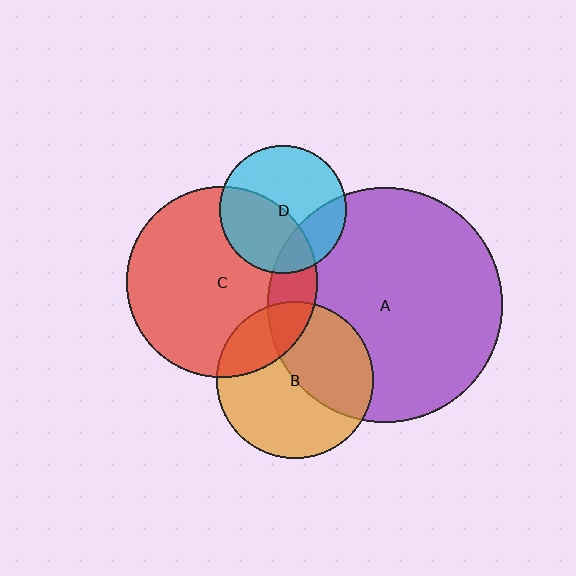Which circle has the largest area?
Circle A (purple).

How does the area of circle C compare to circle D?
Approximately 2.2 times.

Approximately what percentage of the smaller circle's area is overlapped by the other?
Approximately 45%.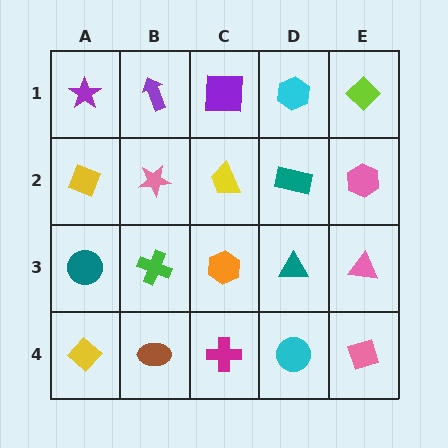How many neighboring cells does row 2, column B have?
4.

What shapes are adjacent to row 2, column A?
A purple star (row 1, column A), a teal circle (row 3, column A), a pink star (row 2, column B).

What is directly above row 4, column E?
A pink triangle.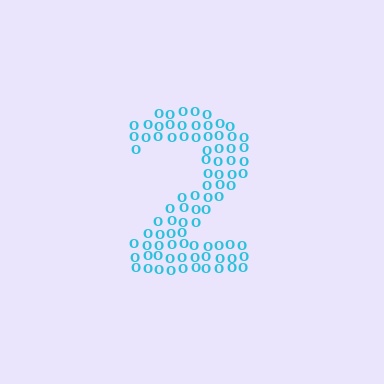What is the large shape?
The large shape is the digit 2.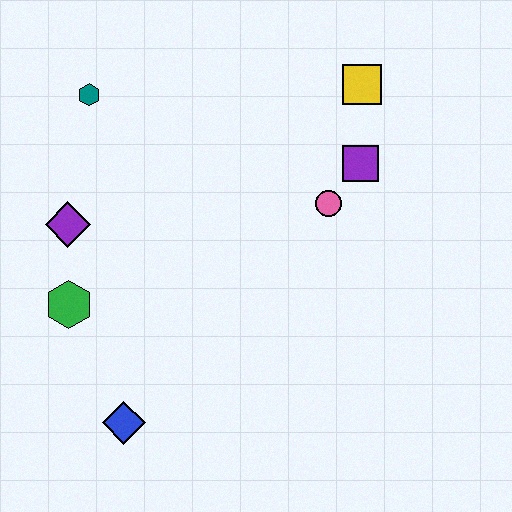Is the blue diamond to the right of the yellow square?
No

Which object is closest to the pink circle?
The purple square is closest to the pink circle.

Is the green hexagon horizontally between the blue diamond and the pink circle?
No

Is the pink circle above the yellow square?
No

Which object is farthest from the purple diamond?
The yellow square is farthest from the purple diamond.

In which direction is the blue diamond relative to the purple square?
The blue diamond is below the purple square.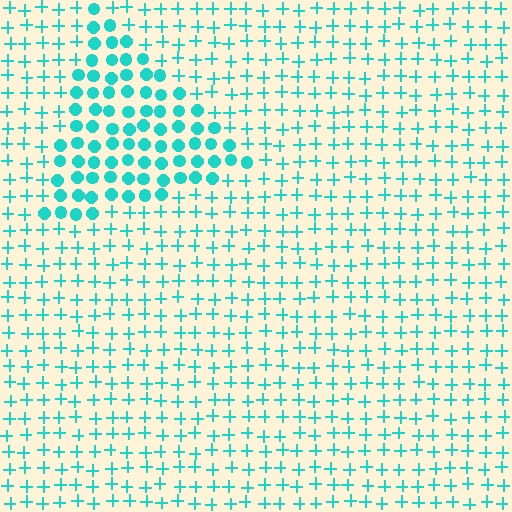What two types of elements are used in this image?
The image uses circles inside the triangle region and plus signs outside it.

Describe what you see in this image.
The image is filled with small cyan elements arranged in a uniform grid. A triangle-shaped region contains circles, while the surrounding area contains plus signs. The boundary is defined purely by the change in element shape.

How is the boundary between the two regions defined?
The boundary is defined by a change in element shape: circles inside vs. plus signs outside. All elements share the same color and spacing.